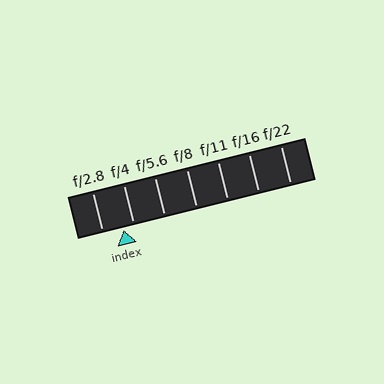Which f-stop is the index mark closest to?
The index mark is closest to f/4.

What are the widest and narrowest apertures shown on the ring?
The widest aperture shown is f/2.8 and the narrowest is f/22.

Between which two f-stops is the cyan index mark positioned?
The index mark is between f/2.8 and f/4.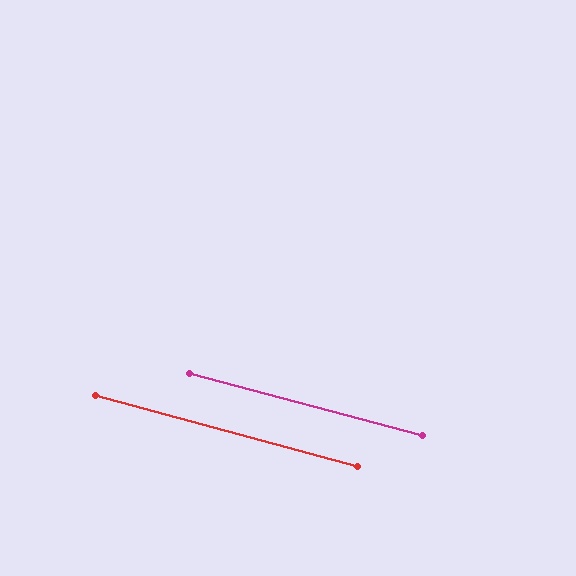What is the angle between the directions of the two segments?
Approximately 0 degrees.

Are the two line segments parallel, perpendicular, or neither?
Parallel — their directions differ by only 0.5°.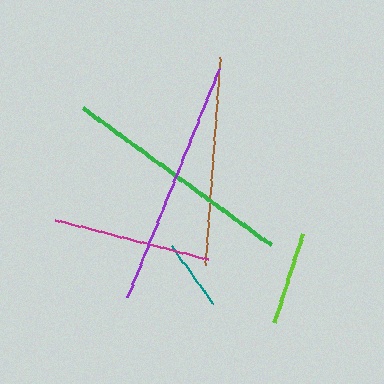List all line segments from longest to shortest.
From longest to shortest: purple, green, brown, magenta, lime, teal.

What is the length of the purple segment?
The purple segment is approximately 247 pixels long.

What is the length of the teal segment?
The teal segment is approximately 71 pixels long.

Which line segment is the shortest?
The teal line is the shortest at approximately 71 pixels.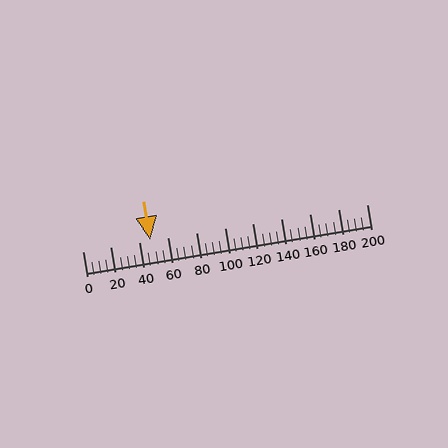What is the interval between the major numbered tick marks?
The major tick marks are spaced 20 units apart.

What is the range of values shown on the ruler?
The ruler shows values from 0 to 200.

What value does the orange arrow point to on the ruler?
The orange arrow points to approximately 48.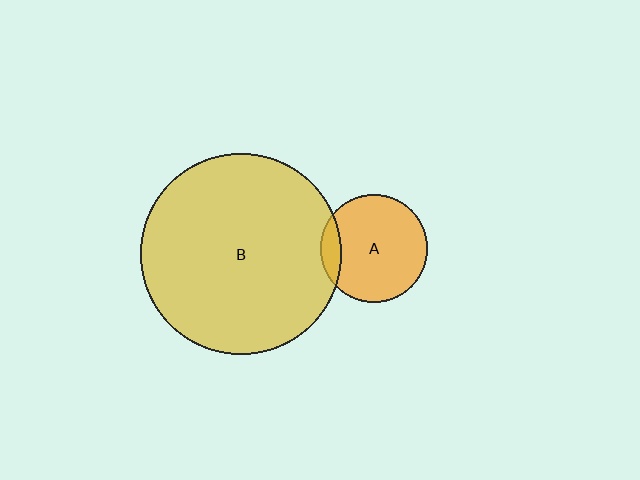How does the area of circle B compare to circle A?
Approximately 3.5 times.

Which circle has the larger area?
Circle B (yellow).